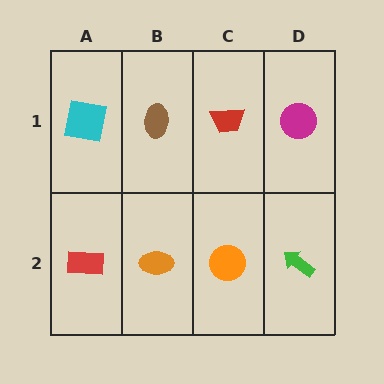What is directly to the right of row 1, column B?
A red trapezoid.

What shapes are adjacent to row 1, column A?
A red rectangle (row 2, column A), a brown ellipse (row 1, column B).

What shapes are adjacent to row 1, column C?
An orange circle (row 2, column C), a brown ellipse (row 1, column B), a magenta circle (row 1, column D).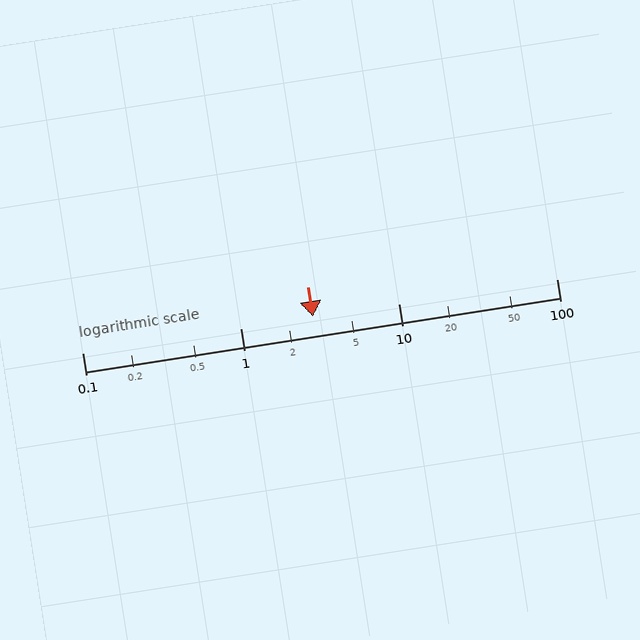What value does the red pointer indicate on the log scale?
The pointer indicates approximately 2.9.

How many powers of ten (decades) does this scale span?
The scale spans 3 decades, from 0.1 to 100.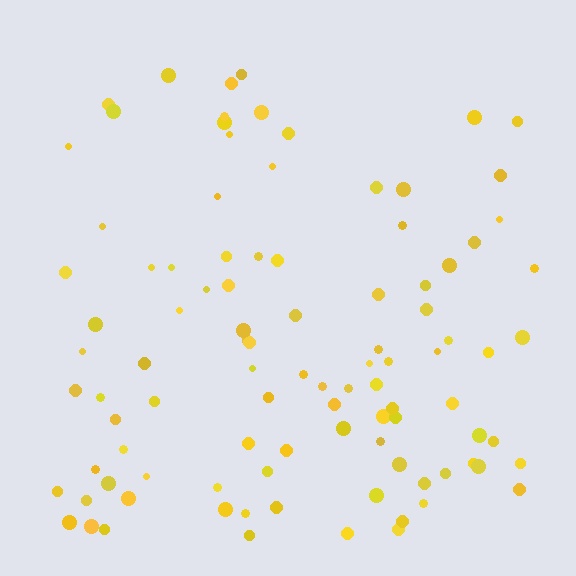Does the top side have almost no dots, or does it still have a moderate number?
Still a moderate number, just noticeably fewer than the bottom.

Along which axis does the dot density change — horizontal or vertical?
Vertical.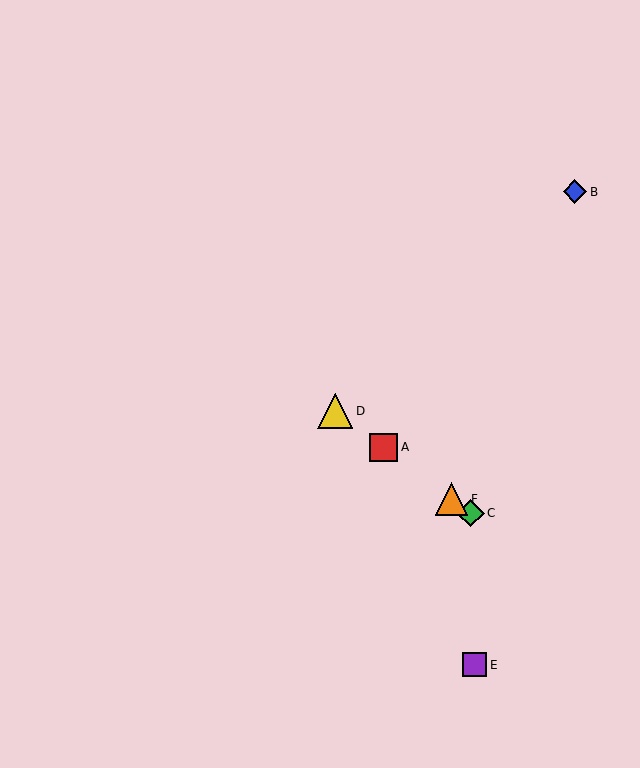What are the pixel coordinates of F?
Object F is at (452, 499).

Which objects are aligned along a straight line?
Objects A, C, D, F are aligned along a straight line.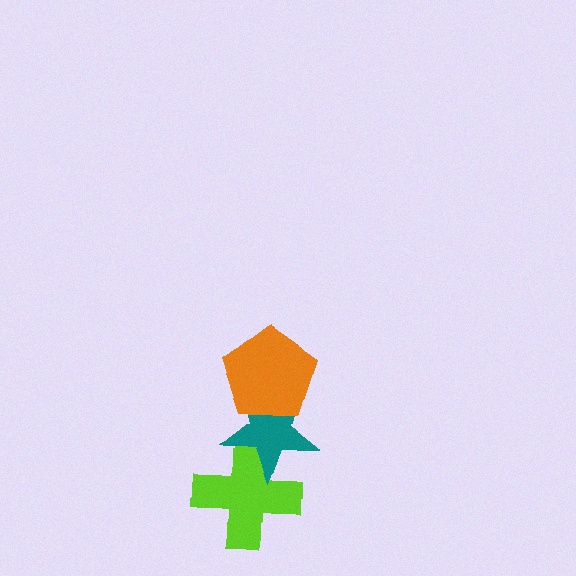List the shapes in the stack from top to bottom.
From top to bottom: the orange pentagon, the teal star, the lime cross.